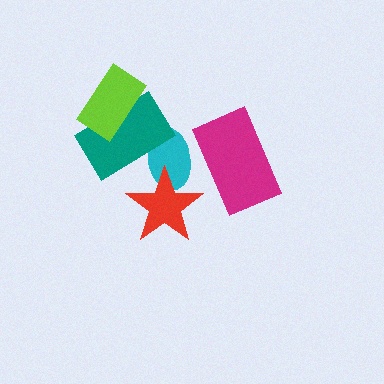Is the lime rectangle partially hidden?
No, no other shape covers it.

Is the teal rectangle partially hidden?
Yes, it is partially covered by another shape.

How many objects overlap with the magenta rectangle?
1 object overlaps with the magenta rectangle.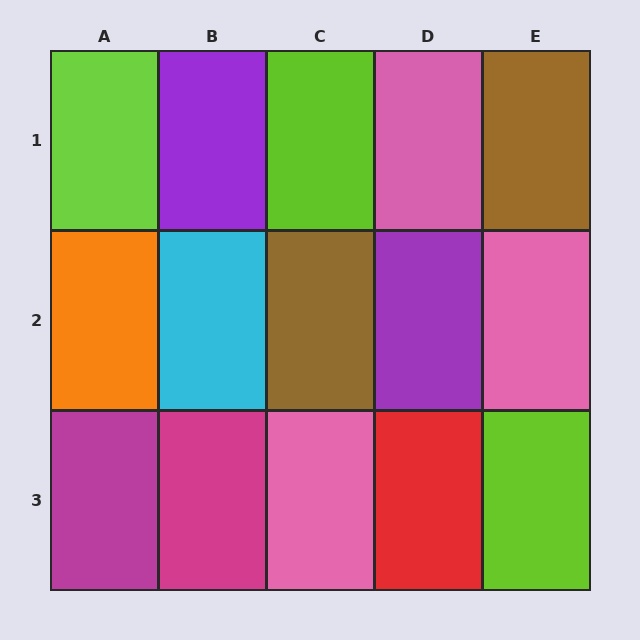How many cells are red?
1 cell is red.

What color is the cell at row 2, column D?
Purple.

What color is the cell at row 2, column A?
Orange.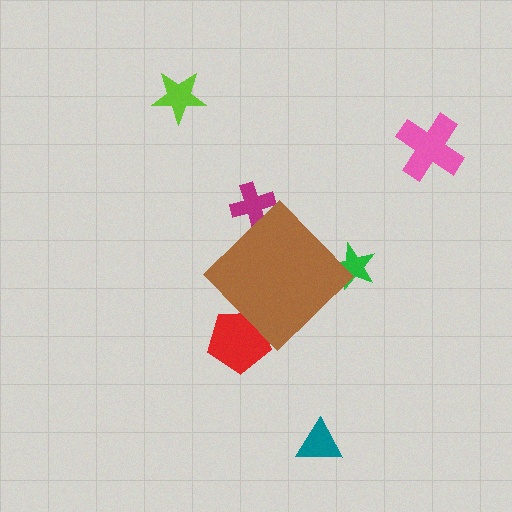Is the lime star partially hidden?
No, the lime star is fully visible.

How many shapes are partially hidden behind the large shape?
3 shapes are partially hidden.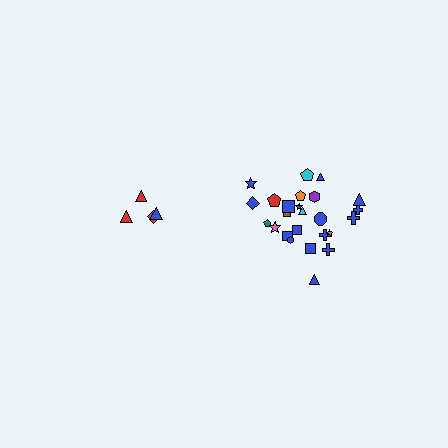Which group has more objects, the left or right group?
The right group.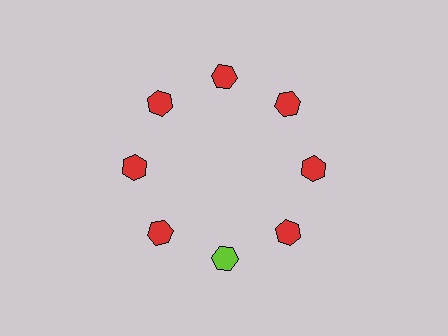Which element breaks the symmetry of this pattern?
The lime hexagon at roughly the 6 o'clock position breaks the symmetry. All other shapes are red hexagons.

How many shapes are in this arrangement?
There are 8 shapes arranged in a ring pattern.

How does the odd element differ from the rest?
It has a different color: lime instead of red.